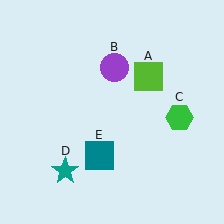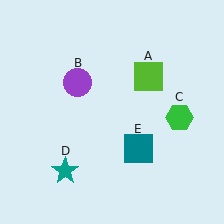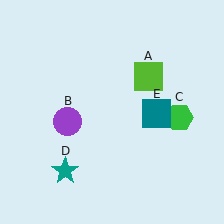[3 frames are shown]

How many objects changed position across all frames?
2 objects changed position: purple circle (object B), teal square (object E).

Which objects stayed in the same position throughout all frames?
Lime square (object A) and green hexagon (object C) and teal star (object D) remained stationary.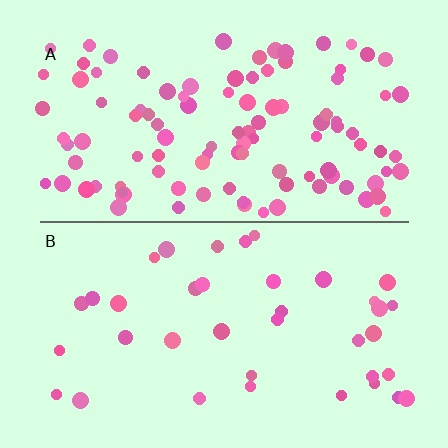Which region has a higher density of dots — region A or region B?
A (the top).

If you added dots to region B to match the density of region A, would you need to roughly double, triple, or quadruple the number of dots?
Approximately triple.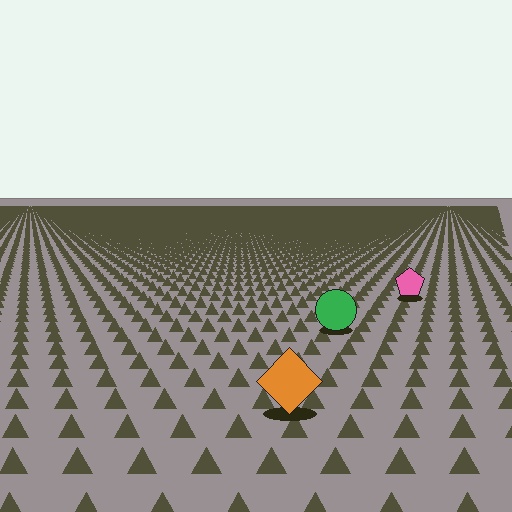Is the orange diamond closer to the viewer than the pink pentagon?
Yes. The orange diamond is closer — you can tell from the texture gradient: the ground texture is coarser near it.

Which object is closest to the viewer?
The orange diamond is closest. The texture marks near it are larger and more spread out.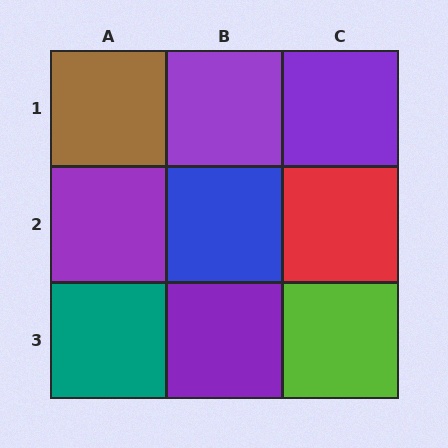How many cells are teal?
1 cell is teal.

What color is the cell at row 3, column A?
Teal.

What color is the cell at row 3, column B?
Purple.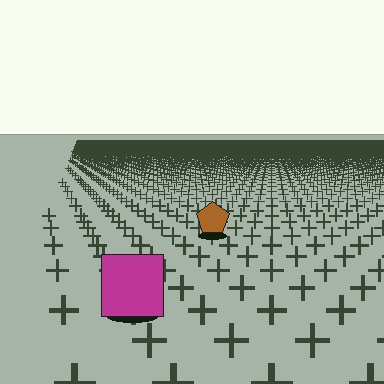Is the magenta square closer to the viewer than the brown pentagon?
Yes. The magenta square is closer — you can tell from the texture gradient: the ground texture is coarser near it.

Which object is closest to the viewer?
The magenta square is closest. The texture marks near it are larger and more spread out.